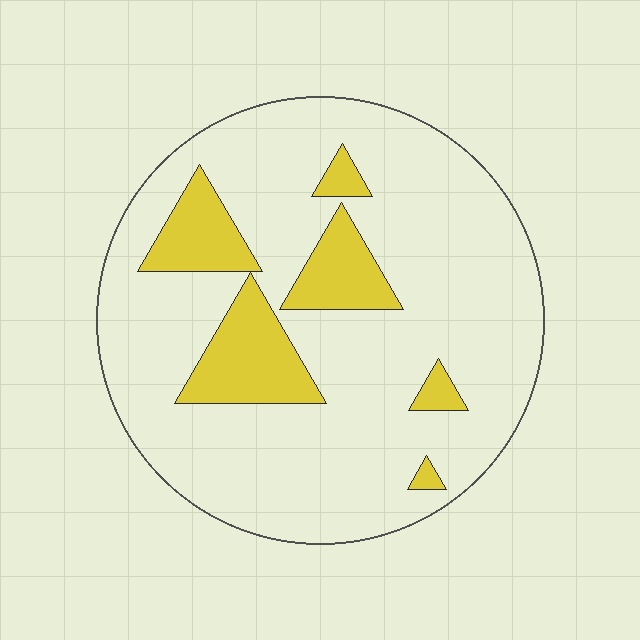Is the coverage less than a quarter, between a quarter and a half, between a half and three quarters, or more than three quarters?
Less than a quarter.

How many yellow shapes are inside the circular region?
6.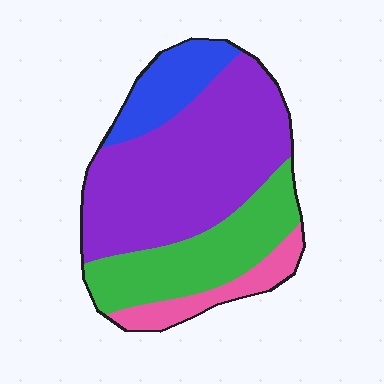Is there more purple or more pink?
Purple.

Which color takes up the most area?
Purple, at roughly 50%.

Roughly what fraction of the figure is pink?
Pink takes up about one tenth (1/10) of the figure.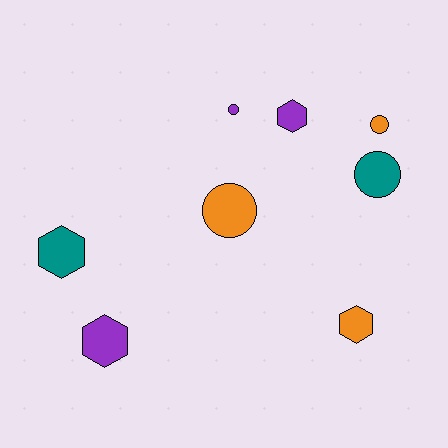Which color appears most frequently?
Orange, with 3 objects.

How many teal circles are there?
There is 1 teal circle.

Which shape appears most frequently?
Hexagon, with 4 objects.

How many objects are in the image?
There are 8 objects.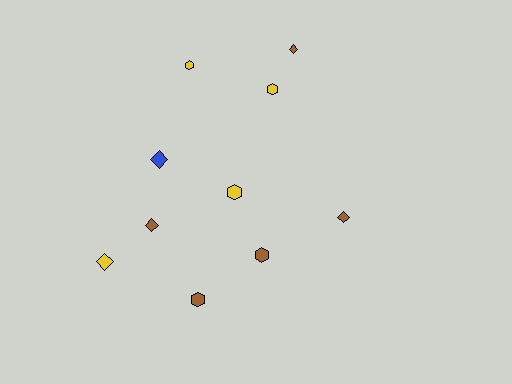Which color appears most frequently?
Brown, with 5 objects.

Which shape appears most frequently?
Diamond, with 5 objects.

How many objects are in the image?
There are 10 objects.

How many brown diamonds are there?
There are 3 brown diamonds.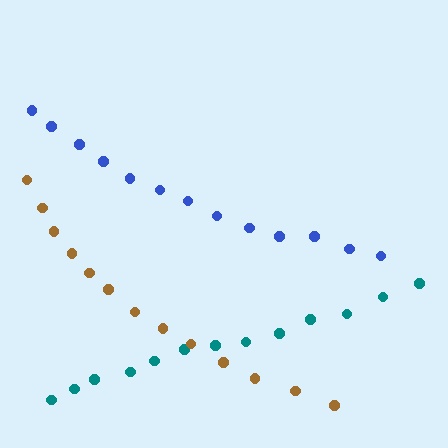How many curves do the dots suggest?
There are 3 distinct paths.